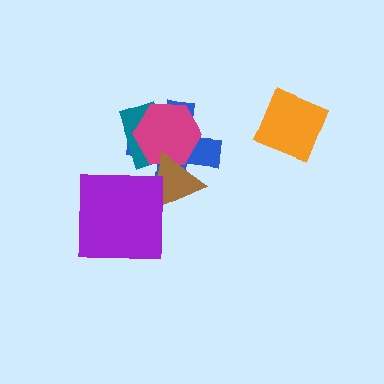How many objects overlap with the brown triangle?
4 objects overlap with the brown triangle.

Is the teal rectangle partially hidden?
Yes, it is partially covered by another shape.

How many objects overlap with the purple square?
1 object overlaps with the purple square.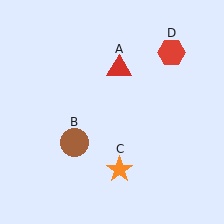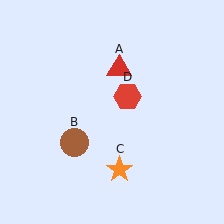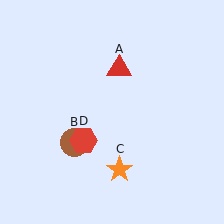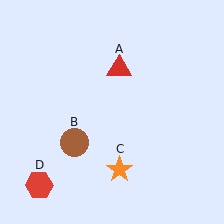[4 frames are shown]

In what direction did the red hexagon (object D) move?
The red hexagon (object D) moved down and to the left.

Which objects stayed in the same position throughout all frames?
Red triangle (object A) and brown circle (object B) and orange star (object C) remained stationary.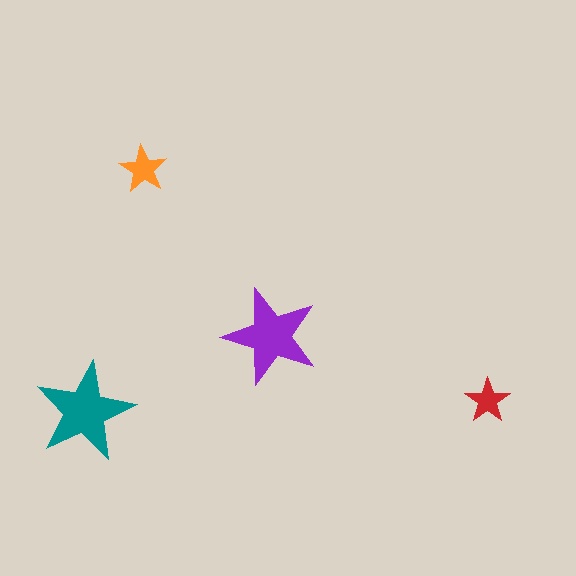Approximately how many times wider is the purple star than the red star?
About 2 times wider.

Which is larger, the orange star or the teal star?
The teal one.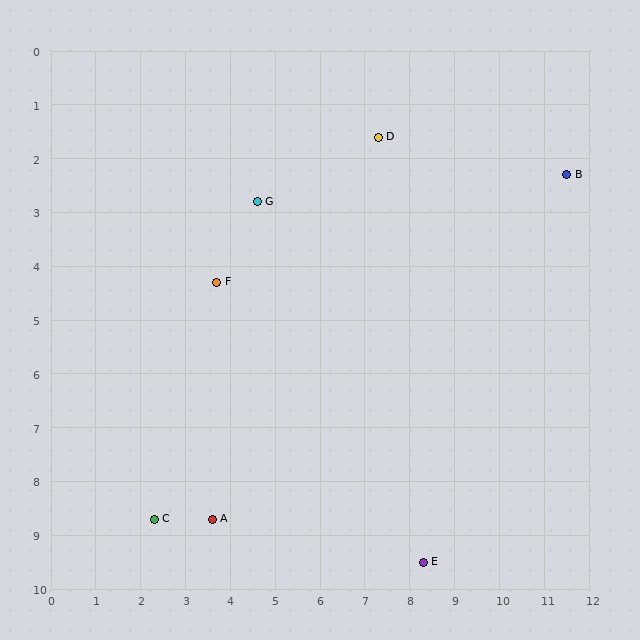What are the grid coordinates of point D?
Point D is at approximately (7.3, 1.6).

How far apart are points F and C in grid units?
Points F and C are about 4.6 grid units apart.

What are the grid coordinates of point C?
Point C is at approximately (2.3, 8.7).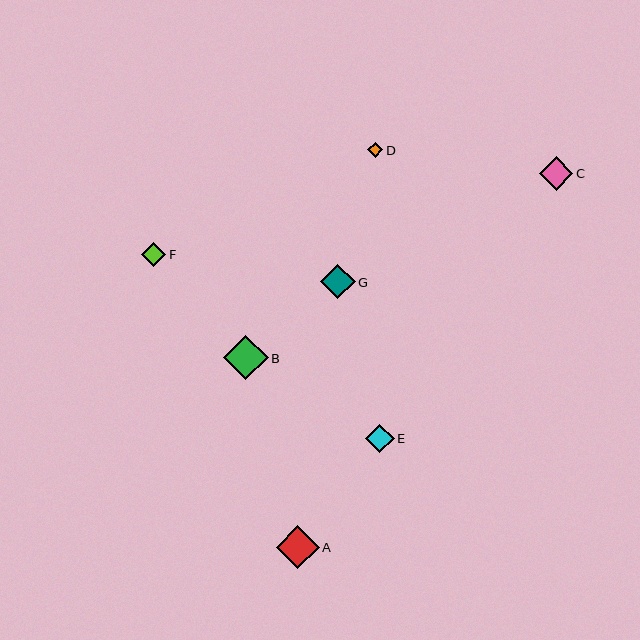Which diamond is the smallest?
Diamond D is the smallest with a size of approximately 15 pixels.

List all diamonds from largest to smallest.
From largest to smallest: B, A, G, C, E, F, D.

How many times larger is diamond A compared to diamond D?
Diamond A is approximately 2.8 times the size of diamond D.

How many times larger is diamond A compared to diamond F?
Diamond A is approximately 1.8 times the size of diamond F.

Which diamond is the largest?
Diamond B is the largest with a size of approximately 45 pixels.